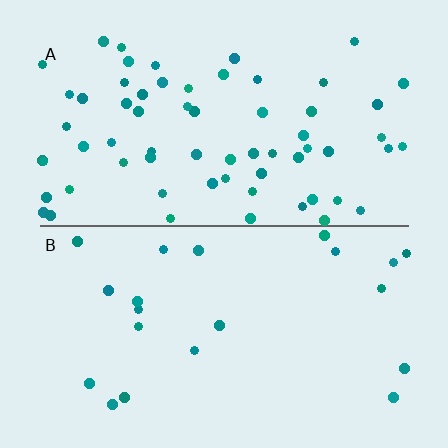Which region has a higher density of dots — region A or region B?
A (the top).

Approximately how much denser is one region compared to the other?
Approximately 3.1× — region A over region B.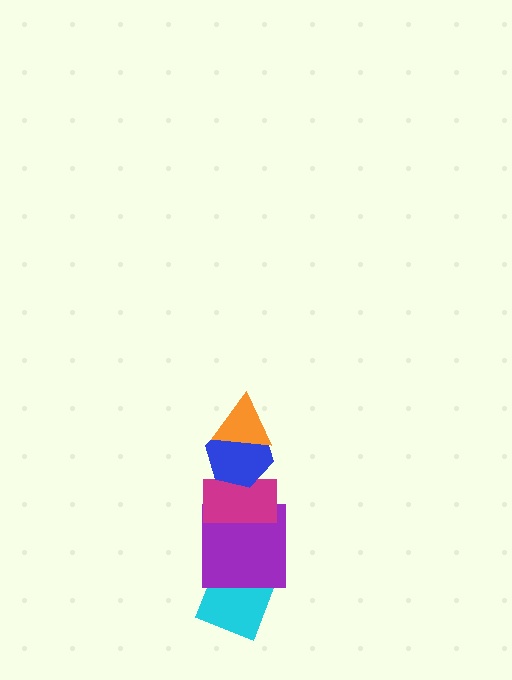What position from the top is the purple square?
The purple square is 4th from the top.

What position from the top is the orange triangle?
The orange triangle is 1st from the top.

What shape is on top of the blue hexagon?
The orange triangle is on top of the blue hexagon.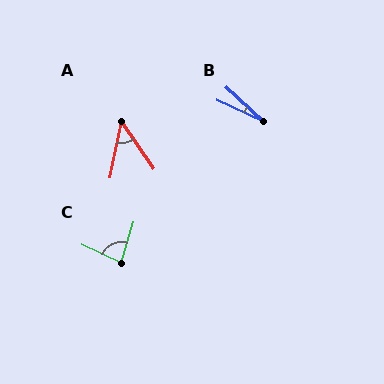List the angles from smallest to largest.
B (18°), A (46°), C (81°).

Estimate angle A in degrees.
Approximately 46 degrees.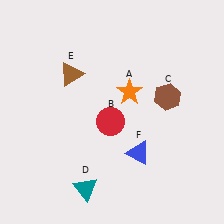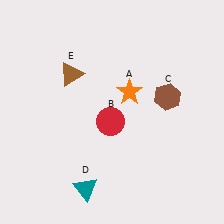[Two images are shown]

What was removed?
The blue triangle (F) was removed in Image 2.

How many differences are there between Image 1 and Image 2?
There is 1 difference between the two images.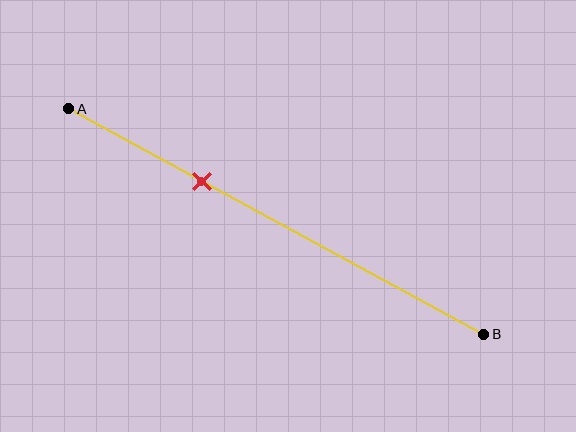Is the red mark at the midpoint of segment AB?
No, the mark is at about 30% from A, not at the 50% midpoint.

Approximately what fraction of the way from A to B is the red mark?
The red mark is approximately 30% of the way from A to B.